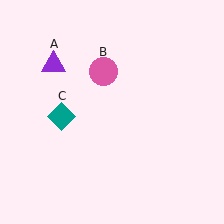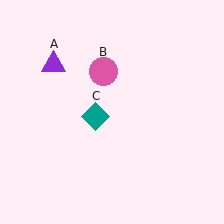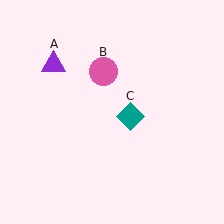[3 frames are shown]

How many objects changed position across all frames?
1 object changed position: teal diamond (object C).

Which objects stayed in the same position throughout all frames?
Purple triangle (object A) and pink circle (object B) remained stationary.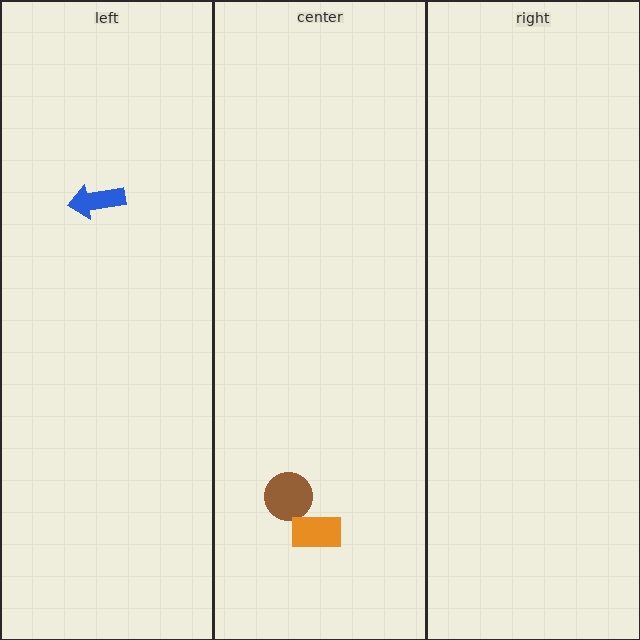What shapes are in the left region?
The blue arrow.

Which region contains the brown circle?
The center region.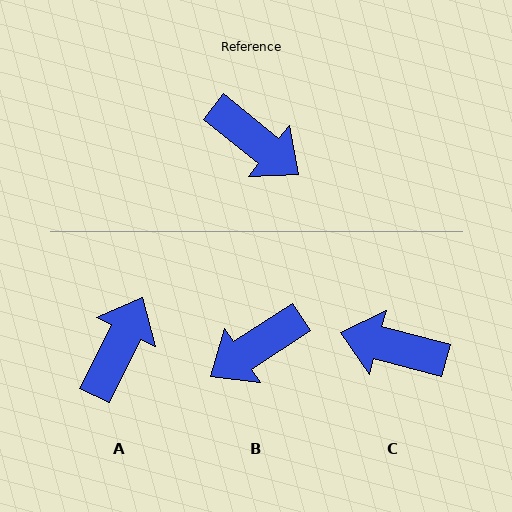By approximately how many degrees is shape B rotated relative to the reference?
Approximately 108 degrees clockwise.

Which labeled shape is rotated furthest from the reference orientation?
C, about 156 degrees away.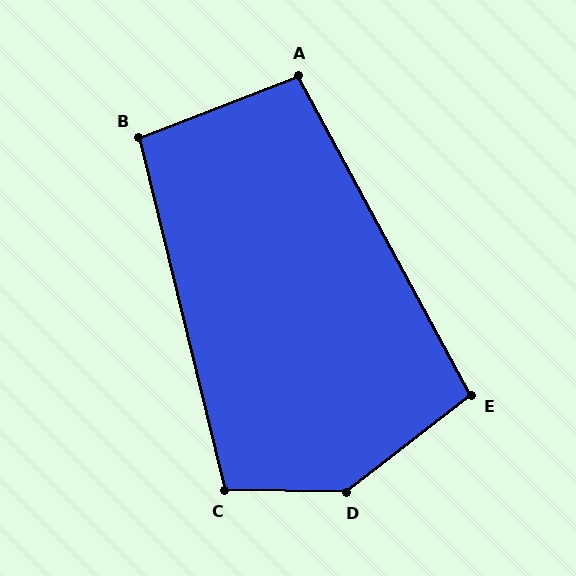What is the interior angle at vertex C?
Approximately 104 degrees (obtuse).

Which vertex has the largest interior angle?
D, at approximately 141 degrees.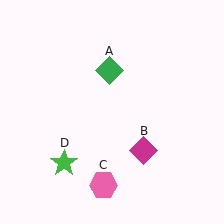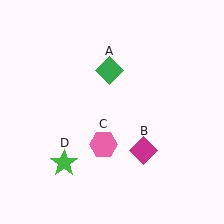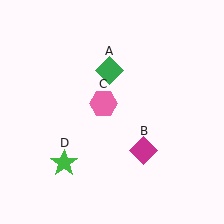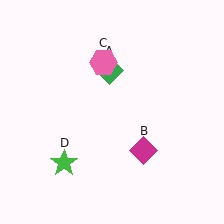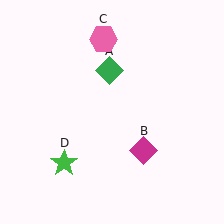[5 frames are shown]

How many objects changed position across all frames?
1 object changed position: pink hexagon (object C).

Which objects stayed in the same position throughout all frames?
Green diamond (object A) and magenta diamond (object B) and green star (object D) remained stationary.